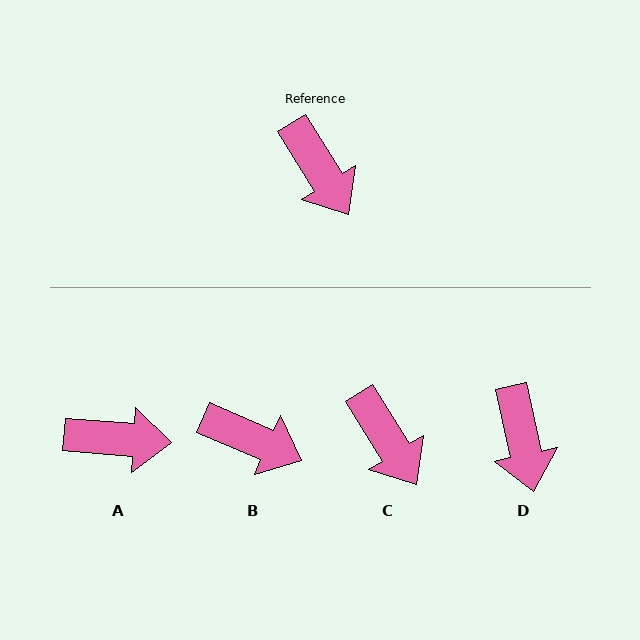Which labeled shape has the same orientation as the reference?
C.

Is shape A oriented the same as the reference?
No, it is off by about 54 degrees.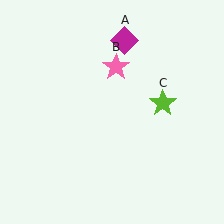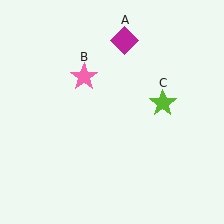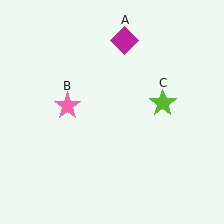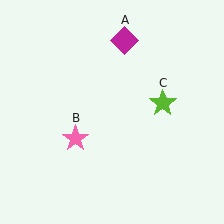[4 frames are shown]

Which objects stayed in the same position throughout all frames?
Magenta diamond (object A) and lime star (object C) remained stationary.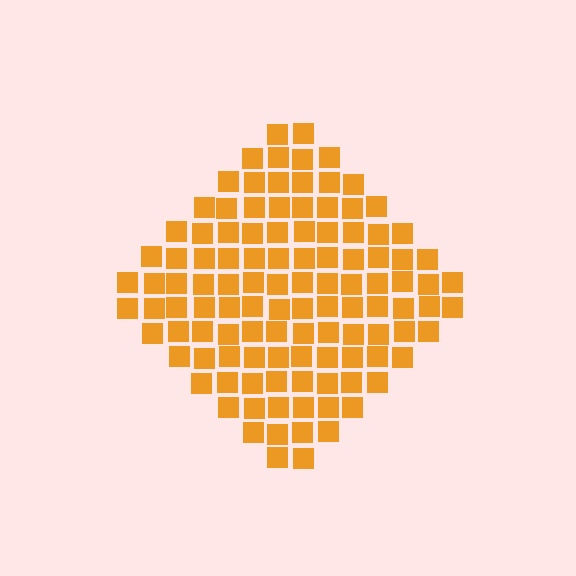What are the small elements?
The small elements are squares.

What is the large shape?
The large shape is a diamond.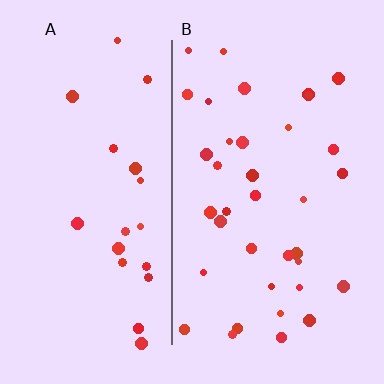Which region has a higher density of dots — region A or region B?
B (the right).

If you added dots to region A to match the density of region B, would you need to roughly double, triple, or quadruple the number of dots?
Approximately double.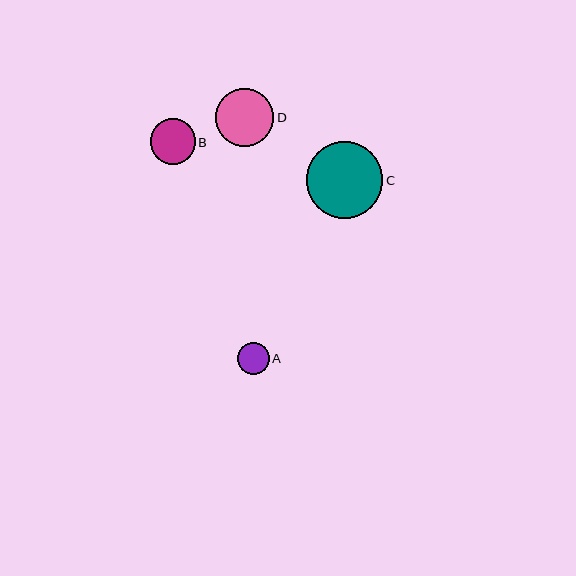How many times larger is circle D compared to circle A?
Circle D is approximately 1.8 times the size of circle A.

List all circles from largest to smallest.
From largest to smallest: C, D, B, A.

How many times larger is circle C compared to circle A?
Circle C is approximately 2.4 times the size of circle A.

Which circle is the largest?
Circle C is the largest with a size of approximately 76 pixels.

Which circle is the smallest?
Circle A is the smallest with a size of approximately 32 pixels.